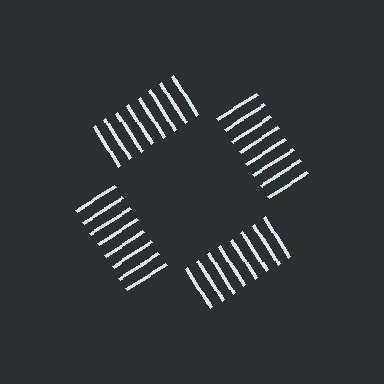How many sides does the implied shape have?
4 sides — the line-ends trace a square.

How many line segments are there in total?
32 — 8 along each of the 4 edges.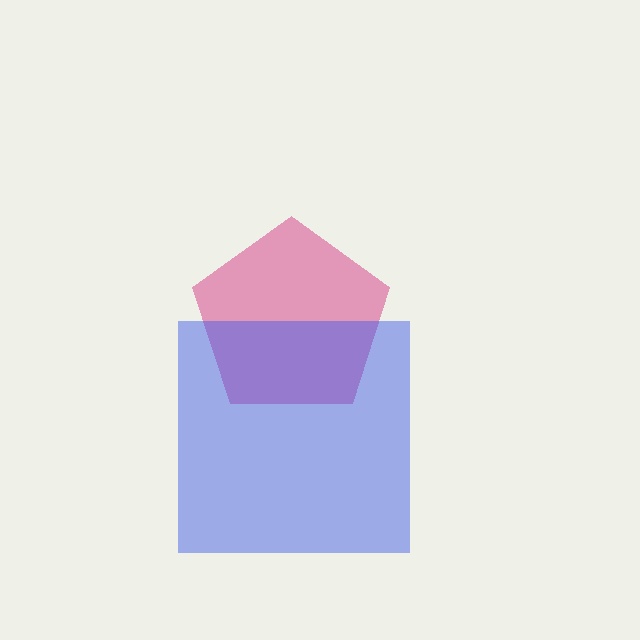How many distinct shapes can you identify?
There are 2 distinct shapes: a pink pentagon, a blue square.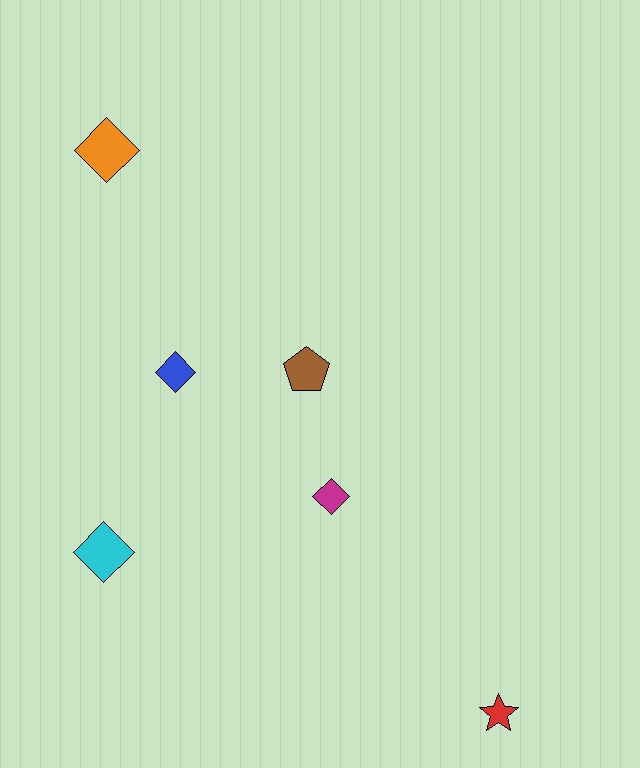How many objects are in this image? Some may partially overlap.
There are 6 objects.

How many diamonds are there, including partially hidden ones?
There are 4 diamonds.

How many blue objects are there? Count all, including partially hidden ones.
There is 1 blue object.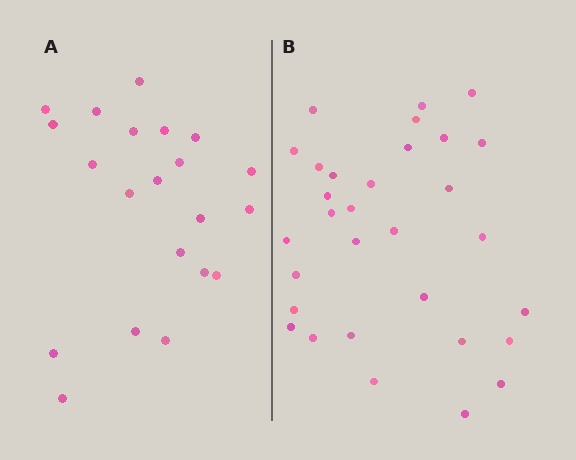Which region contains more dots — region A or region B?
Region B (the right region) has more dots.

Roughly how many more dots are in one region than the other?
Region B has roughly 10 or so more dots than region A.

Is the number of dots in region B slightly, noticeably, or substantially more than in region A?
Region B has substantially more. The ratio is roughly 1.5 to 1.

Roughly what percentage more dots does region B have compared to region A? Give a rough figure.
About 50% more.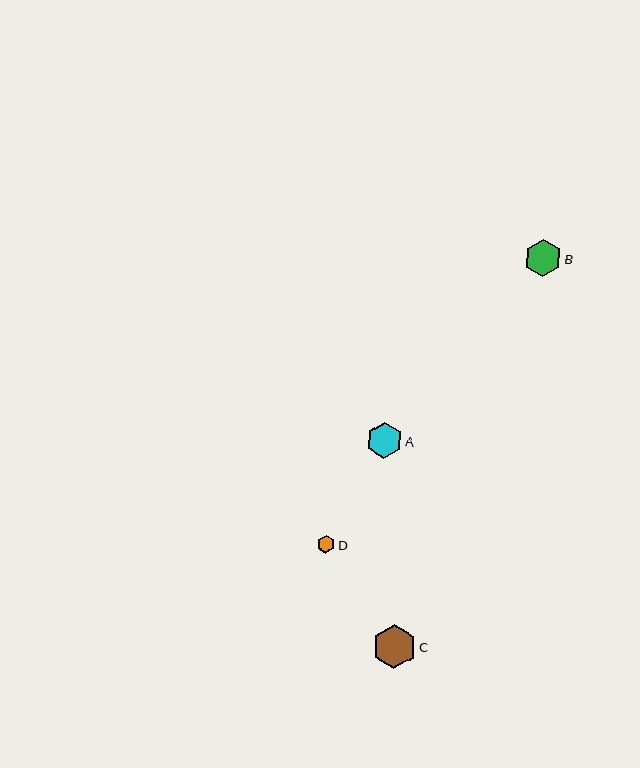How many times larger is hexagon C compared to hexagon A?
Hexagon C is approximately 1.2 times the size of hexagon A.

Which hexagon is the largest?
Hexagon C is the largest with a size of approximately 44 pixels.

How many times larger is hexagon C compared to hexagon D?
Hexagon C is approximately 2.5 times the size of hexagon D.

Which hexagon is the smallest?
Hexagon D is the smallest with a size of approximately 18 pixels.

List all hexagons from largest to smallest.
From largest to smallest: C, B, A, D.